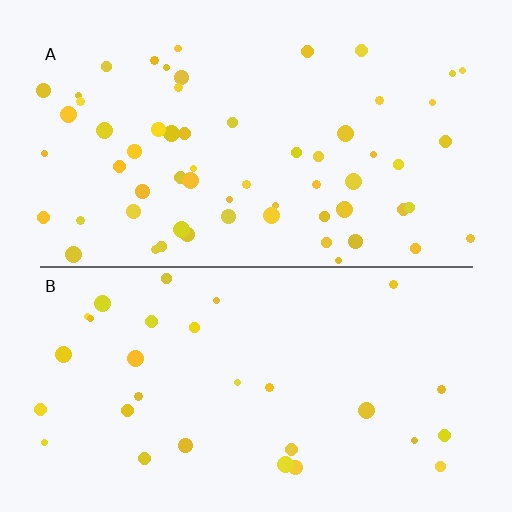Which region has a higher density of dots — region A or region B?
A (the top).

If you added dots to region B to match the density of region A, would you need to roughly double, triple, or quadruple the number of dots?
Approximately double.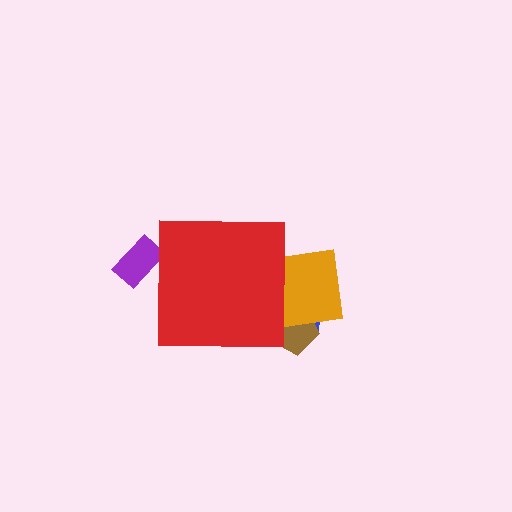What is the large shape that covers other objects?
A red square.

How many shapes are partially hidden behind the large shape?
5 shapes are partially hidden.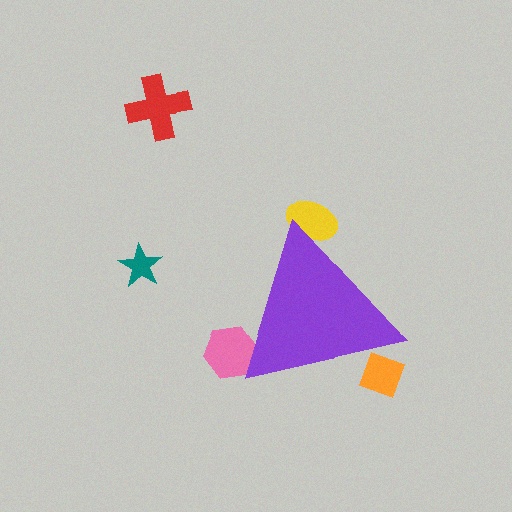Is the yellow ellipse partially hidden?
Yes, the yellow ellipse is partially hidden behind the purple triangle.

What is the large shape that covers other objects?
A purple triangle.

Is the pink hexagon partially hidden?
Yes, the pink hexagon is partially hidden behind the purple triangle.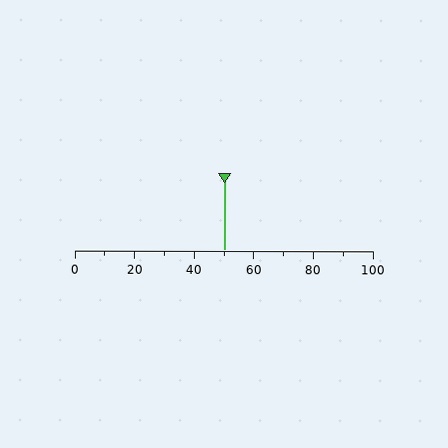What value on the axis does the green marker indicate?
The marker indicates approximately 50.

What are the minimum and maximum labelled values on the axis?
The axis runs from 0 to 100.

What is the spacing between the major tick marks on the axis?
The major ticks are spaced 20 apart.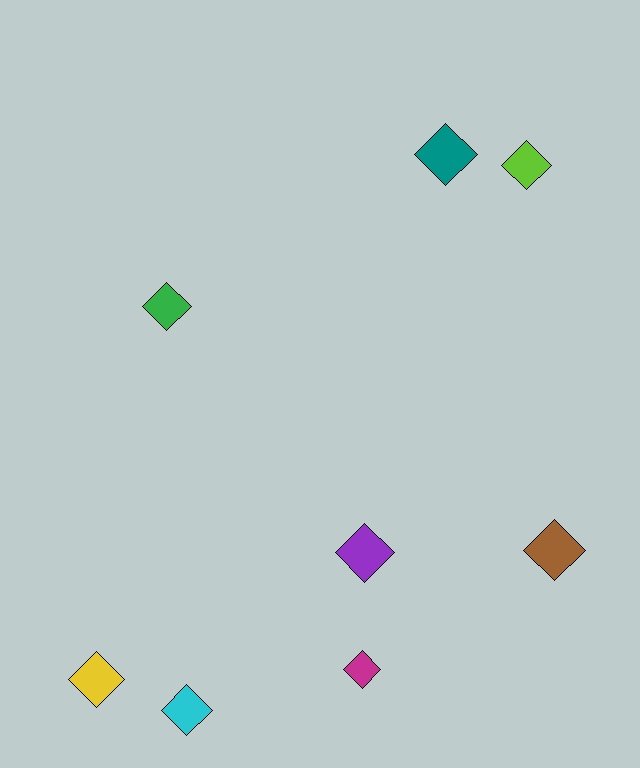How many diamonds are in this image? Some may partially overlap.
There are 8 diamonds.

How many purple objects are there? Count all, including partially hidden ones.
There is 1 purple object.